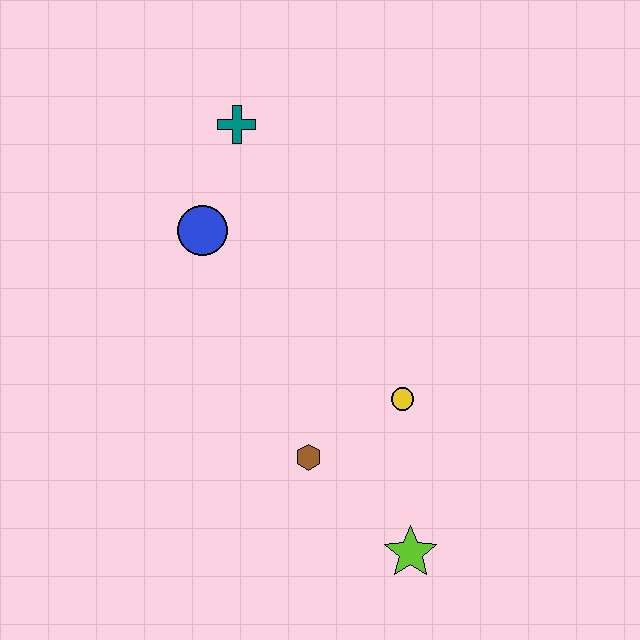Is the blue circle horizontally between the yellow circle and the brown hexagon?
No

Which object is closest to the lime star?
The brown hexagon is closest to the lime star.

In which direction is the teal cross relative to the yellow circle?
The teal cross is above the yellow circle.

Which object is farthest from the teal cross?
The lime star is farthest from the teal cross.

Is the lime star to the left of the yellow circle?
No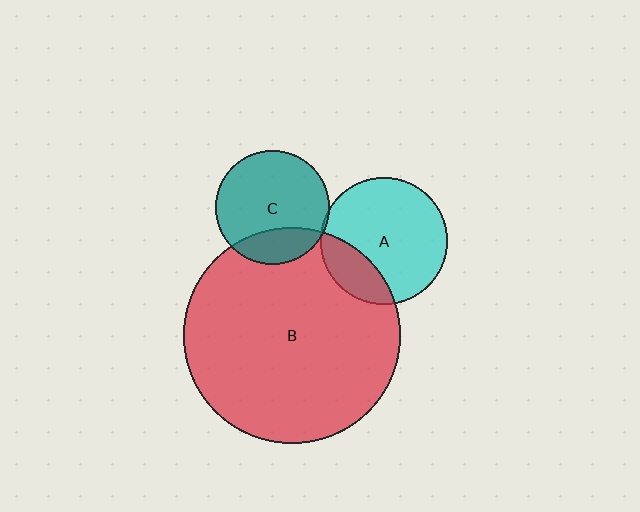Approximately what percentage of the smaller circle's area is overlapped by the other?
Approximately 25%.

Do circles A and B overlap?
Yes.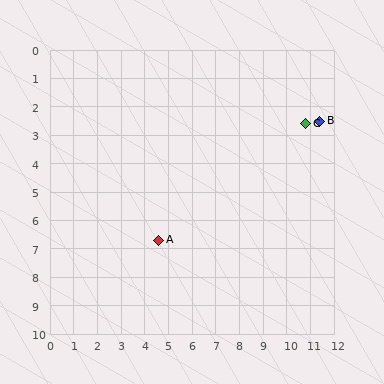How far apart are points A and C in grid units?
Points A and C are about 7.4 grid units apart.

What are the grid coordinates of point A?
Point A is at approximately (4.6, 6.7).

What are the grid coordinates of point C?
Point C is at approximately (10.8, 2.6).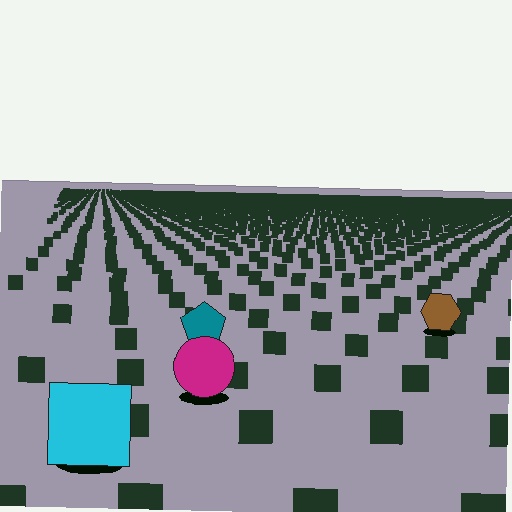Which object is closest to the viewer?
The cyan square is closest. The texture marks near it are larger and more spread out.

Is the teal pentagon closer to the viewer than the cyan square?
No. The cyan square is closer — you can tell from the texture gradient: the ground texture is coarser near it.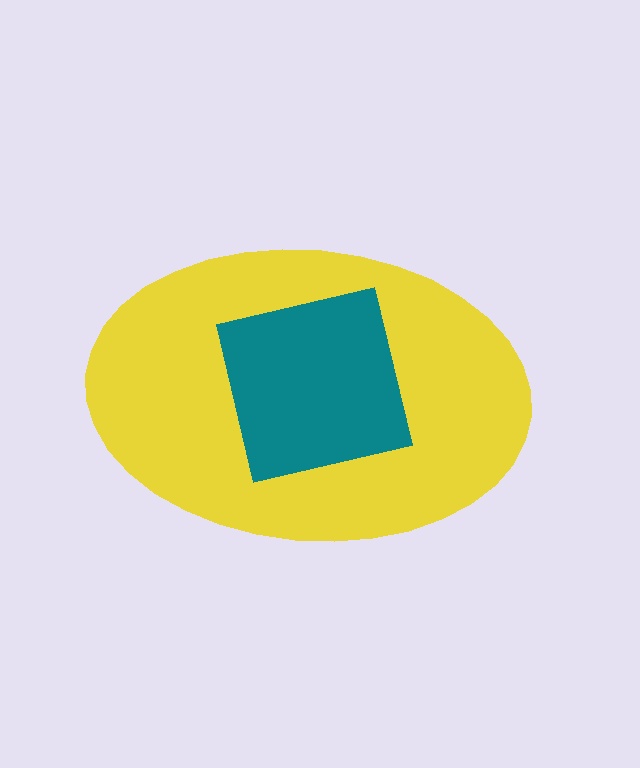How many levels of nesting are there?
2.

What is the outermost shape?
The yellow ellipse.